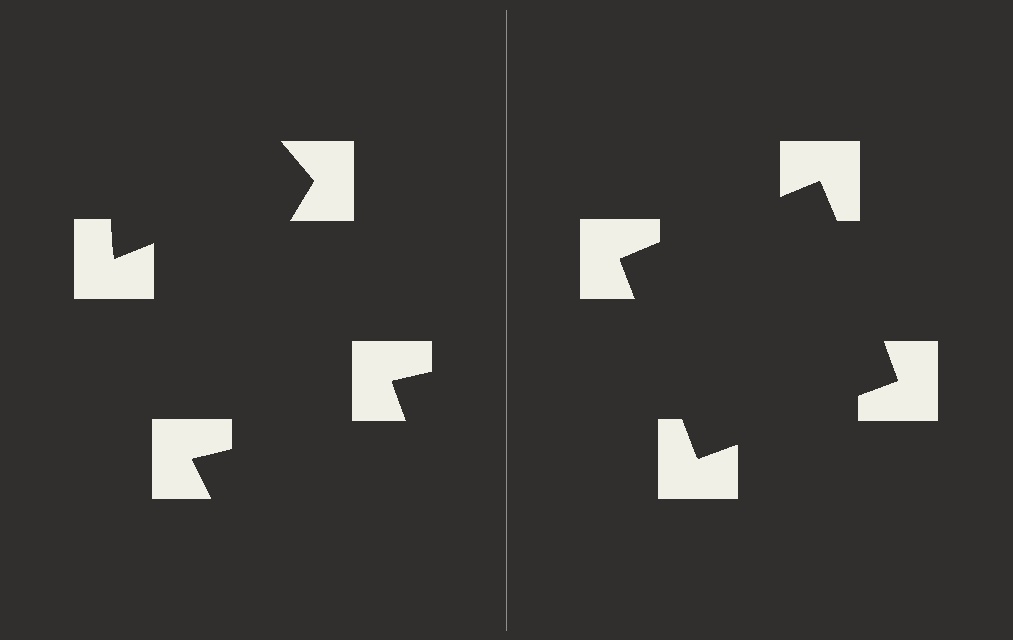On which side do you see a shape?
An illusory square appears on the right side. On the left side the wedge cuts are rotated, so no coherent shape forms.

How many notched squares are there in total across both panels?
8 — 4 on each side.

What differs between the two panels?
The notched squares are positioned identically on both sides; only the wedge orientations differ. On the right they align to a square; on the left they are misaligned.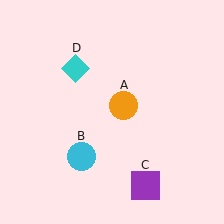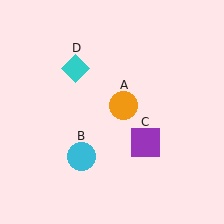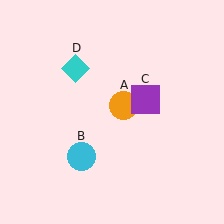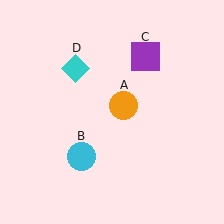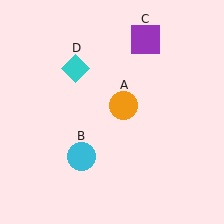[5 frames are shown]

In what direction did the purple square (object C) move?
The purple square (object C) moved up.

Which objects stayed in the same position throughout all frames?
Orange circle (object A) and cyan circle (object B) and cyan diamond (object D) remained stationary.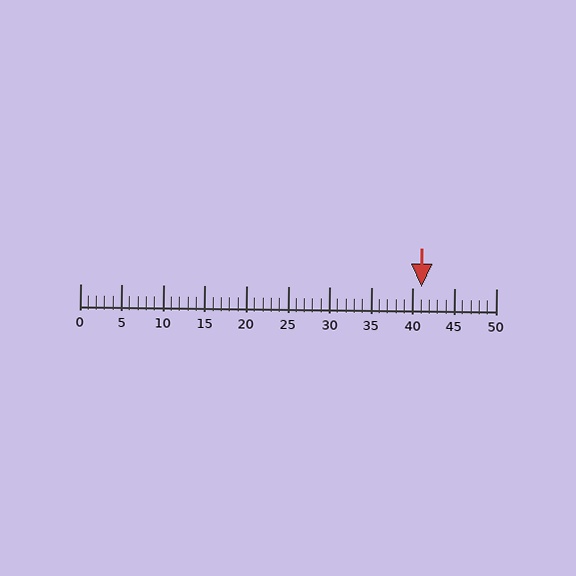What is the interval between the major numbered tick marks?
The major tick marks are spaced 5 units apart.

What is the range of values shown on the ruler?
The ruler shows values from 0 to 50.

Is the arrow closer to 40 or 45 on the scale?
The arrow is closer to 40.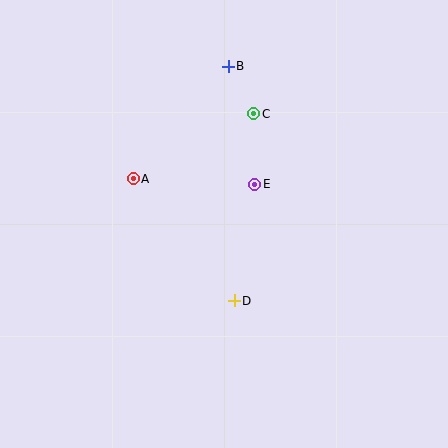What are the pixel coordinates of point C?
Point C is at (254, 114).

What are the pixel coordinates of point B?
Point B is at (228, 66).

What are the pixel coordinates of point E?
Point E is at (255, 184).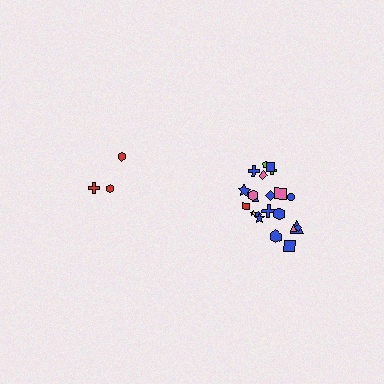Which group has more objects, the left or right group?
The right group.